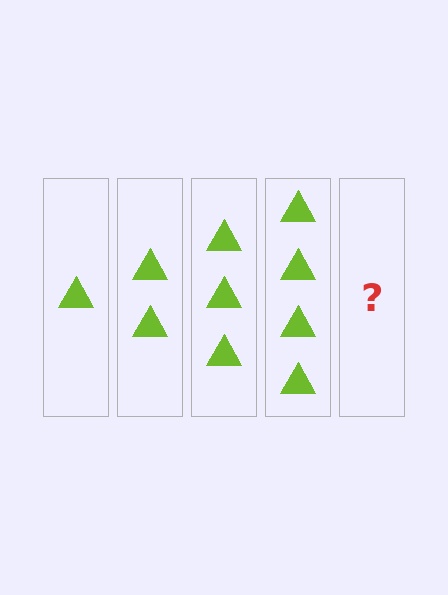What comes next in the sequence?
The next element should be 5 triangles.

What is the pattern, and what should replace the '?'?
The pattern is that each step adds one more triangle. The '?' should be 5 triangles.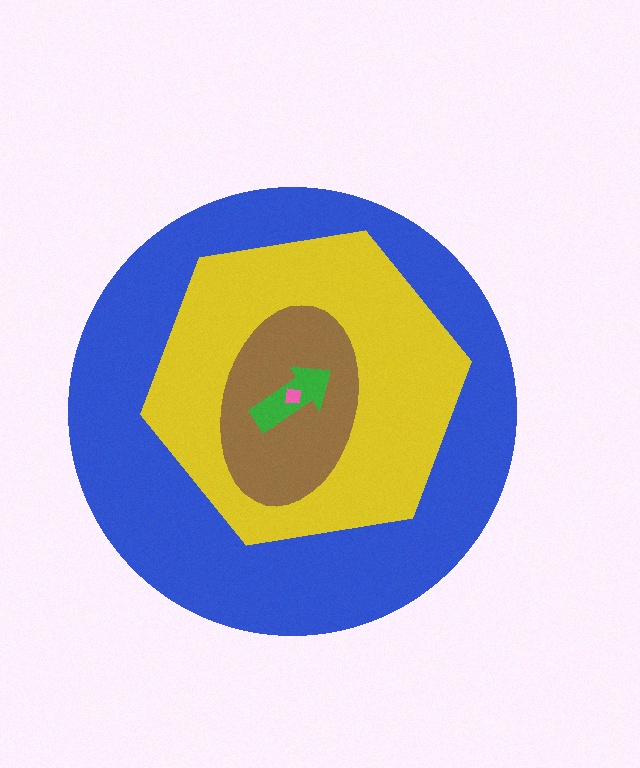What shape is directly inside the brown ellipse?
The green arrow.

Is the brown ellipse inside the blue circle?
Yes.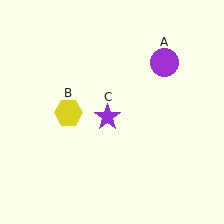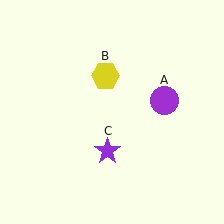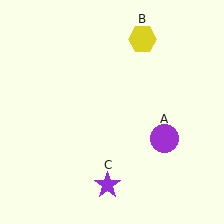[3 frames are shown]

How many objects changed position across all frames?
3 objects changed position: purple circle (object A), yellow hexagon (object B), purple star (object C).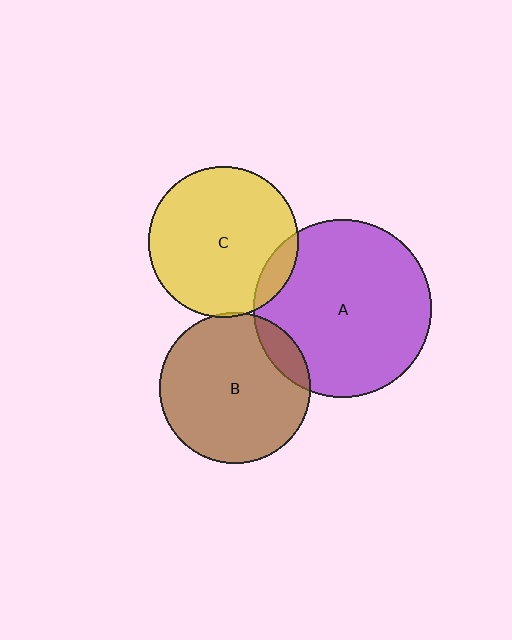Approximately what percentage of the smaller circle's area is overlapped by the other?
Approximately 10%.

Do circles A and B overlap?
Yes.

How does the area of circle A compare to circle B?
Approximately 1.4 times.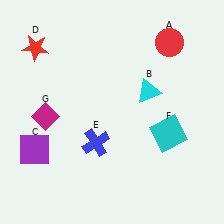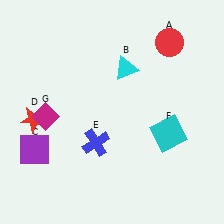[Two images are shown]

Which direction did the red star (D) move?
The red star (D) moved down.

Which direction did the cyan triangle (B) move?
The cyan triangle (B) moved up.